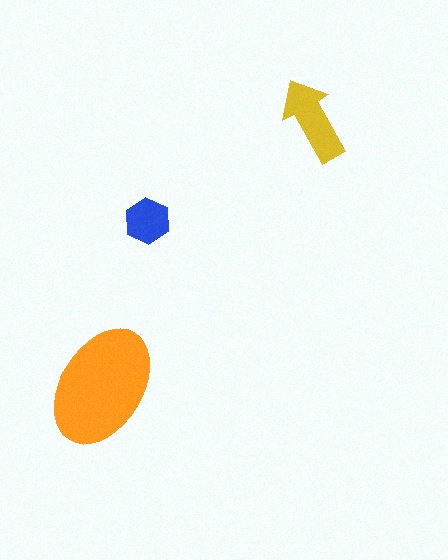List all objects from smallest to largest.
The blue hexagon, the yellow arrow, the orange ellipse.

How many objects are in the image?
There are 3 objects in the image.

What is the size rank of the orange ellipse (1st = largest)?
1st.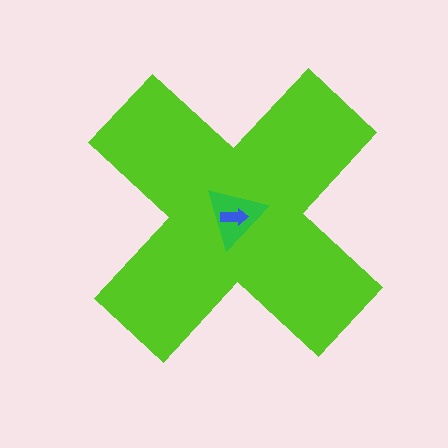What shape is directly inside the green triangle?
The blue arrow.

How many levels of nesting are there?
3.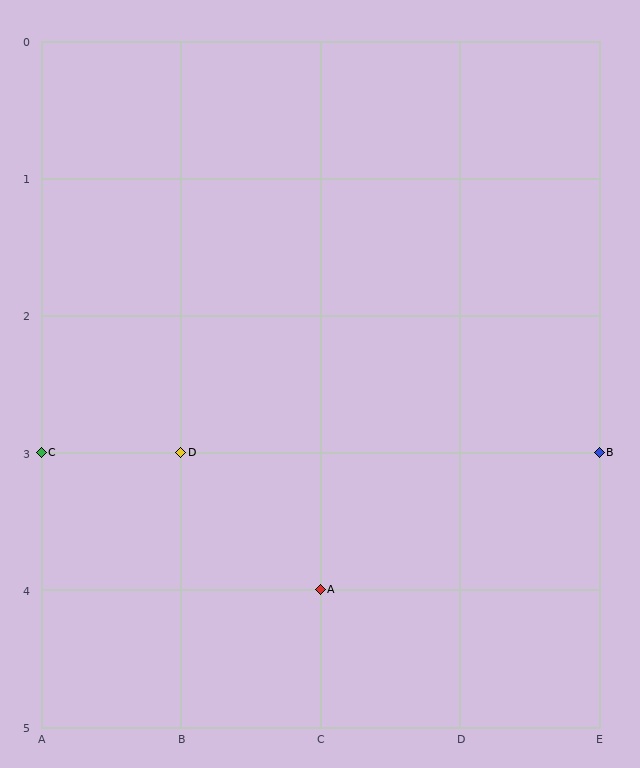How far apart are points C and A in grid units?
Points C and A are 2 columns and 1 row apart (about 2.2 grid units diagonally).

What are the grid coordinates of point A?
Point A is at grid coordinates (C, 4).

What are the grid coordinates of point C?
Point C is at grid coordinates (A, 3).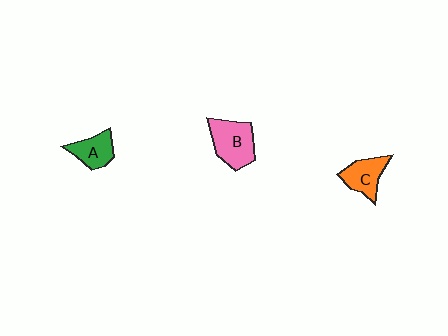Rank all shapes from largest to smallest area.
From largest to smallest: B (pink), C (orange), A (green).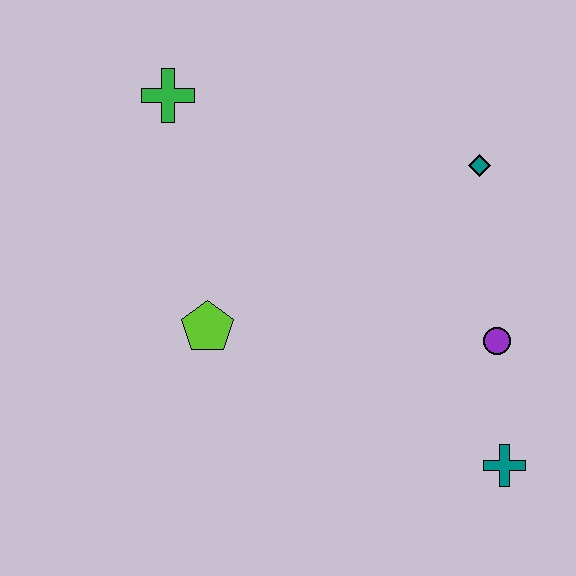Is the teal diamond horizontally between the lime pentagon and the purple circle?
Yes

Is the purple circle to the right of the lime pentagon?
Yes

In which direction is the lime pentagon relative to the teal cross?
The lime pentagon is to the left of the teal cross.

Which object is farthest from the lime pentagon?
The teal cross is farthest from the lime pentagon.